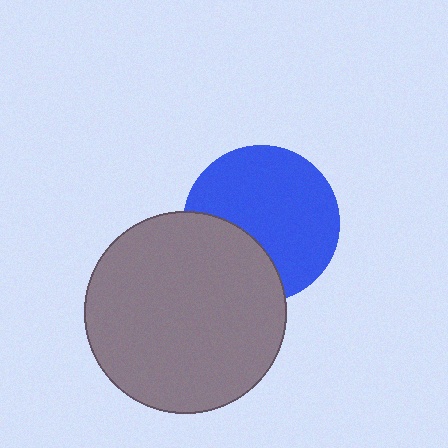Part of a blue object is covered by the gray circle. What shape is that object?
It is a circle.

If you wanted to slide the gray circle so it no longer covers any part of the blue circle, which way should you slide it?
Slide it toward the lower-left — that is the most direct way to separate the two shapes.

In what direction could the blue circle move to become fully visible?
The blue circle could move toward the upper-right. That would shift it out from behind the gray circle entirely.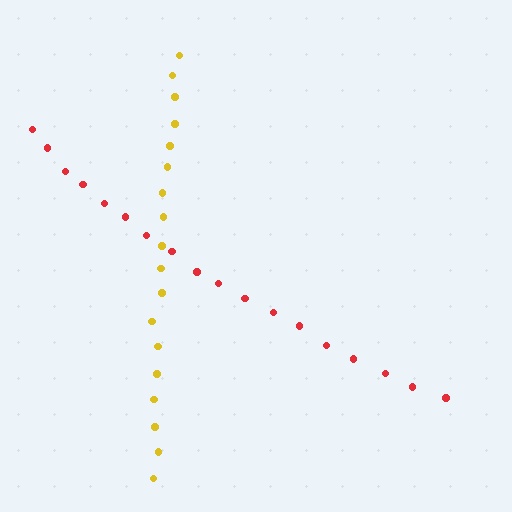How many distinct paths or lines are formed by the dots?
There are 2 distinct paths.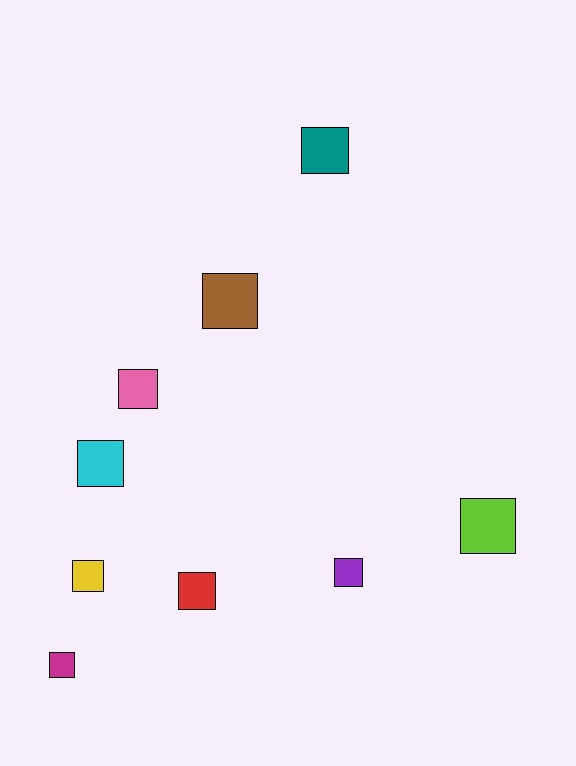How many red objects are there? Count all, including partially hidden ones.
There is 1 red object.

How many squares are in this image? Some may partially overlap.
There are 9 squares.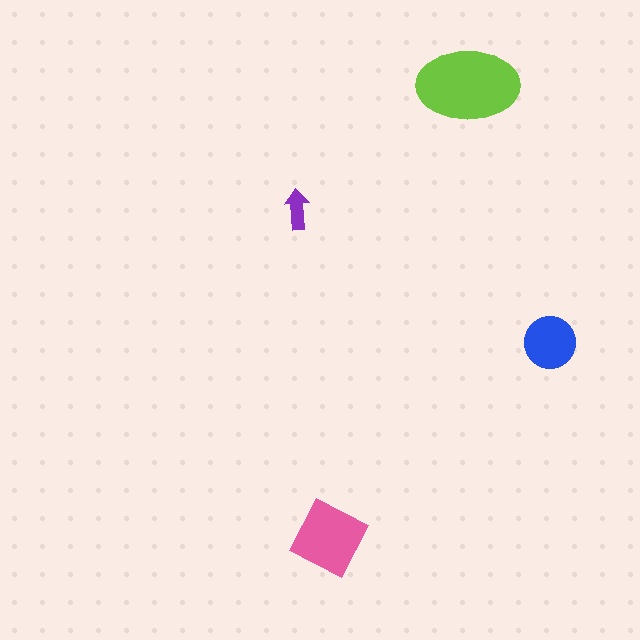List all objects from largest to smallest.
The lime ellipse, the pink square, the blue circle, the purple arrow.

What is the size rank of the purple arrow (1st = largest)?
4th.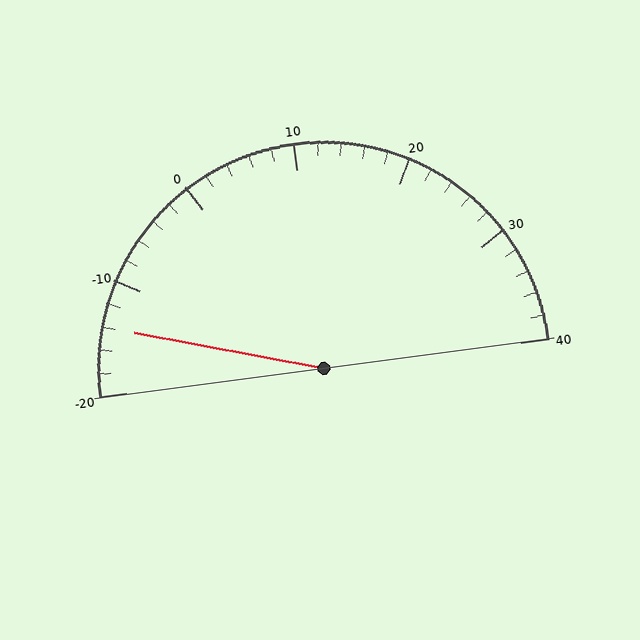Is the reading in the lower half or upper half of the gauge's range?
The reading is in the lower half of the range (-20 to 40).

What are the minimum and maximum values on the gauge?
The gauge ranges from -20 to 40.